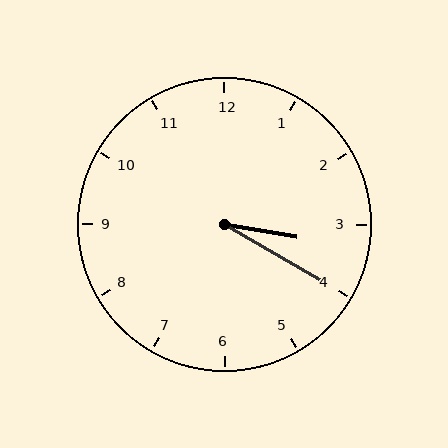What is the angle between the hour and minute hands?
Approximately 20 degrees.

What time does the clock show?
3:20.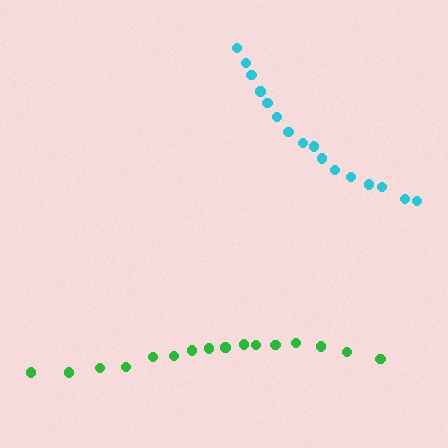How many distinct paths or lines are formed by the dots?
There are 2 distinct paths.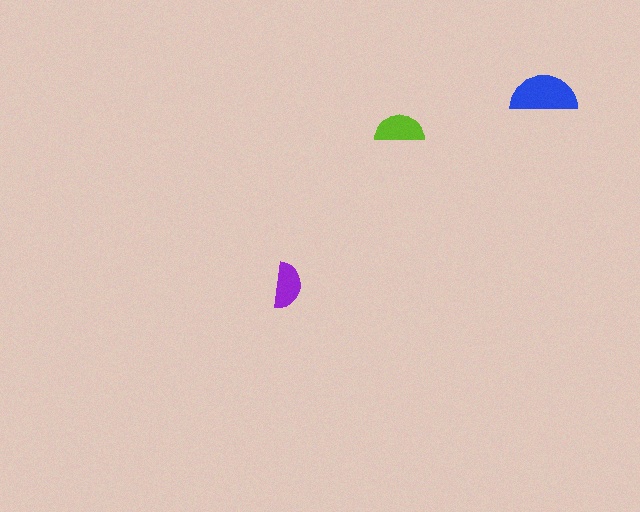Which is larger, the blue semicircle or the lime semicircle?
The blue one.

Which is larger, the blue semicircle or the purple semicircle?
The blue one.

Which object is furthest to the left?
The purple semicircle is leftmost.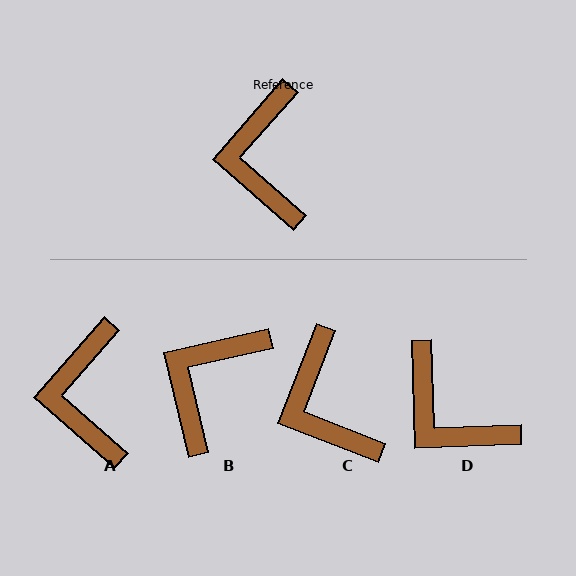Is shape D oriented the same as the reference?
No, it is off by about 43 degrees.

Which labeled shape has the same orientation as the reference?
A.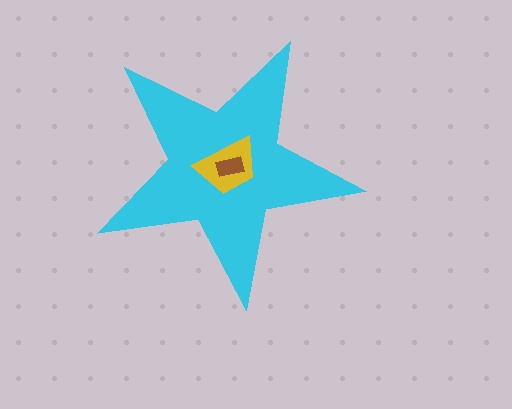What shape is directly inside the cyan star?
The yellow trapezoid.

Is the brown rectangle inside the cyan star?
Yes.